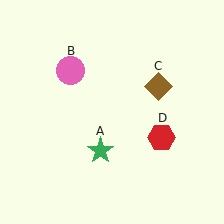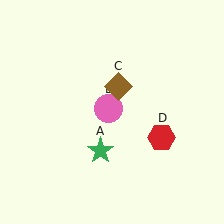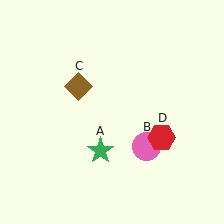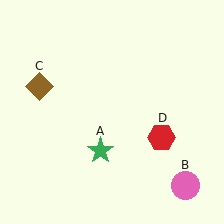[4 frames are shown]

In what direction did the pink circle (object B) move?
The pink circle (object B) moved down and to the right.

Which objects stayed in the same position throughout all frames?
Green star (object A) and red hexagon (object D) remained stationary.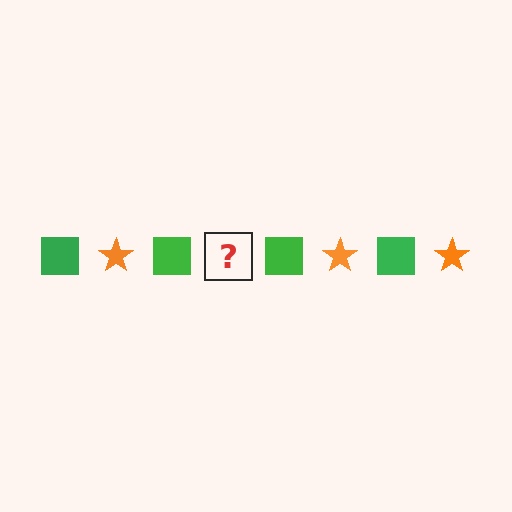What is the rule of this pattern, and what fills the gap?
The rule is that the pattern alternates between green square and orange star. The gap should be filled with an orange star.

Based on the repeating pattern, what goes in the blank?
The blank should be an orange star.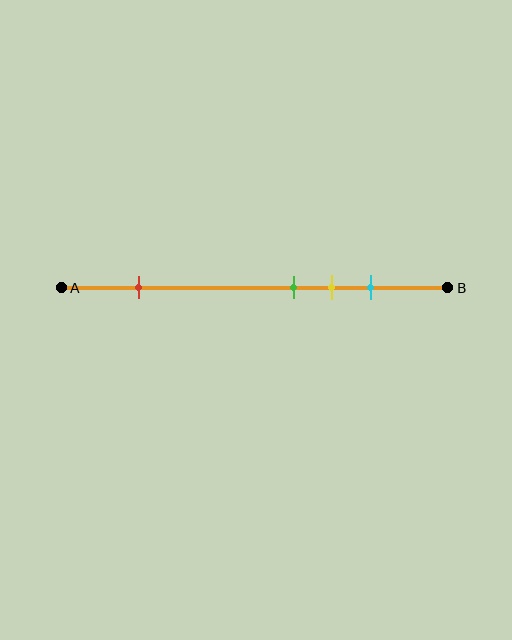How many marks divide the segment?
There are 4 marks dividing the segment.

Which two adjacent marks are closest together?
The green and yellow marks are the closest adjacent pair.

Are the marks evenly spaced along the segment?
No, the marks are not evenly spaced.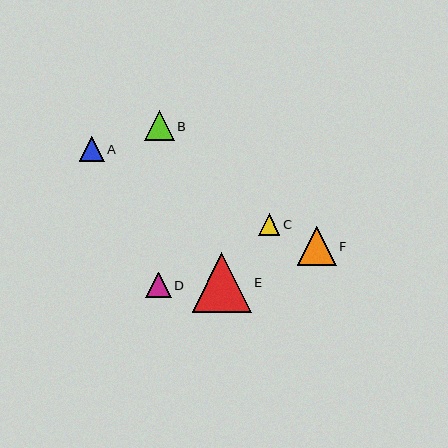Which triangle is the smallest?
Triangle C is the smallest with a size of approximately 22 pixels.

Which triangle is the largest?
Triangle E is the largest with a size of approximately 59 pixels.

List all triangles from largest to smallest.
From largest to smallest: E, F, B, D, A, C.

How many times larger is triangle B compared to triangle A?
Triangle B is approximately 1.2 times the size of triangle A.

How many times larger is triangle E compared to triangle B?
Triangle E is approximately 2.0 times the size of triangle B.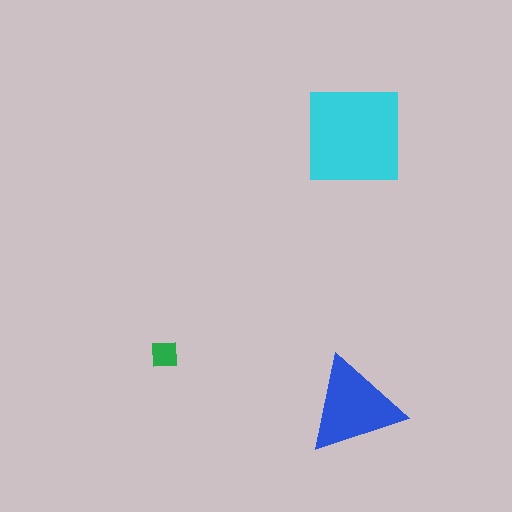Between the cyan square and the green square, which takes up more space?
The cyan square.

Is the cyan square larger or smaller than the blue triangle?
Larger.